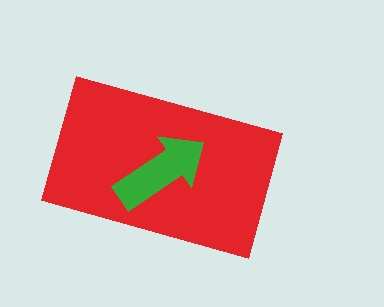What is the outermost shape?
The red rectangle.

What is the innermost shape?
The green arrow.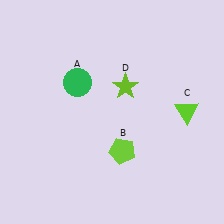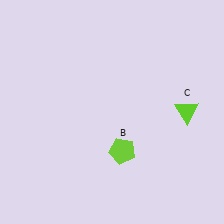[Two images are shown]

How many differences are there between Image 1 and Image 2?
There are 2 differences between the two images.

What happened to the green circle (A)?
The green circle (A) was removed in Image 2. It was in the top-left area of Image 1.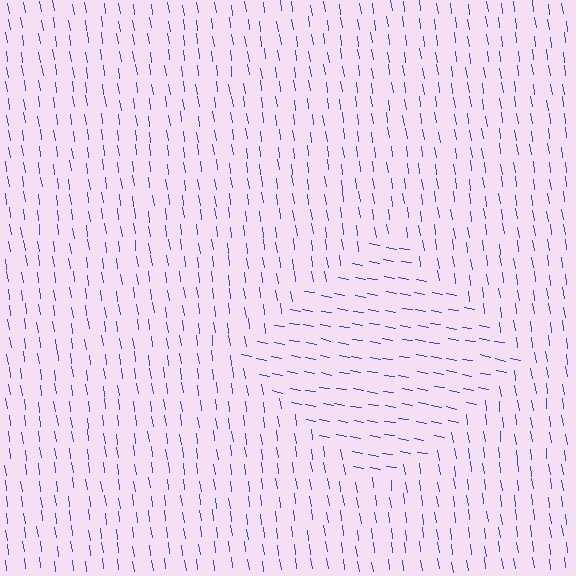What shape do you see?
I see a diamond.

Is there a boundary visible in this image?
Yes, there is a texture boundary formed by a change in line orientation.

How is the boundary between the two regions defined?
The boundary is defined purely by a change in line orientation (approximately 72 degrees difference). All lines are the same color and thickness.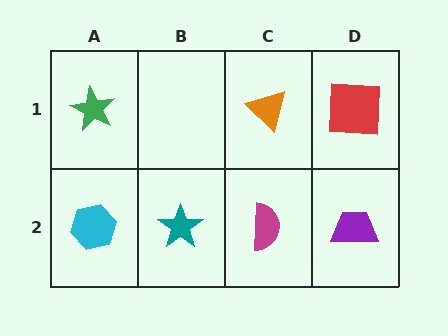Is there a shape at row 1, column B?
No, that cell is empty.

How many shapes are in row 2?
4 shapes.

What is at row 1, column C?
An orange triangle.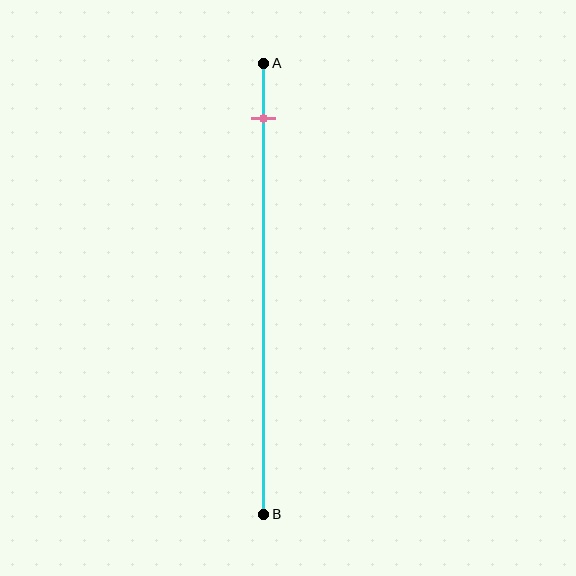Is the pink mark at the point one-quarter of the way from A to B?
No, the mark is at about 10% from A, not at the 25% one-quarter point.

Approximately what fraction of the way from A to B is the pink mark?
The pink mark is approximately 10% of the way from A to B.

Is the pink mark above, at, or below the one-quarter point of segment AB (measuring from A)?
The pink mark is above the one-quarter point of segment AB.